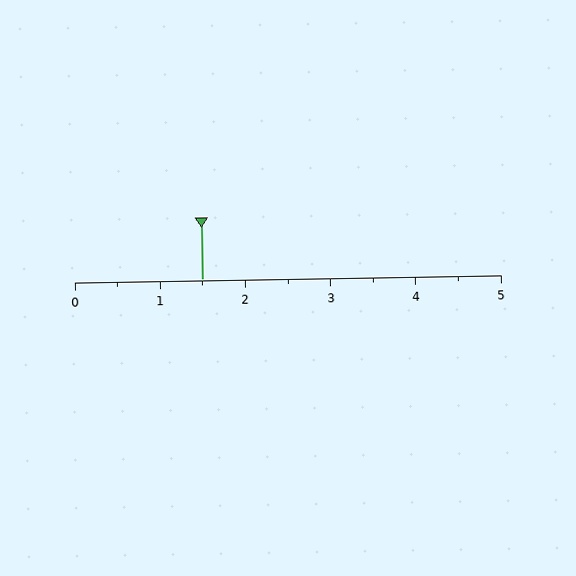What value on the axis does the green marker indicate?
The marker indicates approximately 1.5.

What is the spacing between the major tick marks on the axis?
The major ticks are spaced 1 apart.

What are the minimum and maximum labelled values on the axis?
The axis runs from 0 to 5.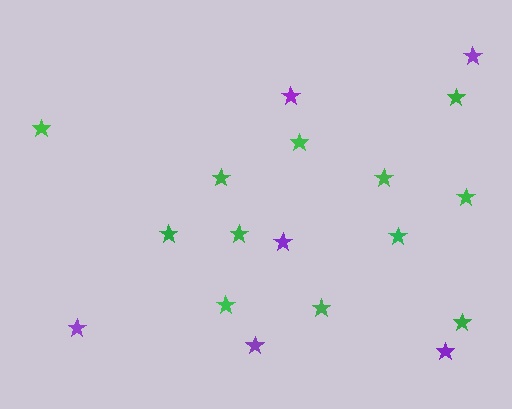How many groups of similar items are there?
There are 2 groups: one group of green stars (12) and one group of purple stars (6).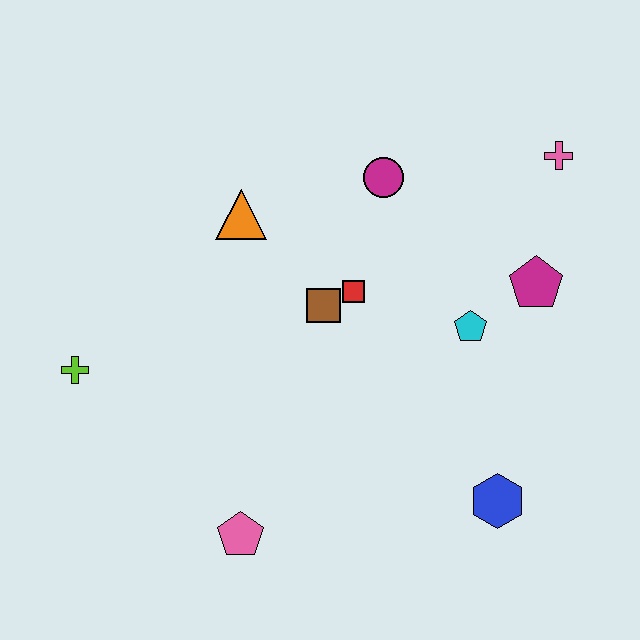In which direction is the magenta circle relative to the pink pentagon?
The magenta circle is above the pink pentagon.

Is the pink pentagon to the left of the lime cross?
No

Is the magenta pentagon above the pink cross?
No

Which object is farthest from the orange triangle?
The blue hexagon is farthest from the orange triangle.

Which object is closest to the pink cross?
The magenta pentagon is closest to the pink cross.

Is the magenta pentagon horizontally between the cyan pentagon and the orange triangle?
No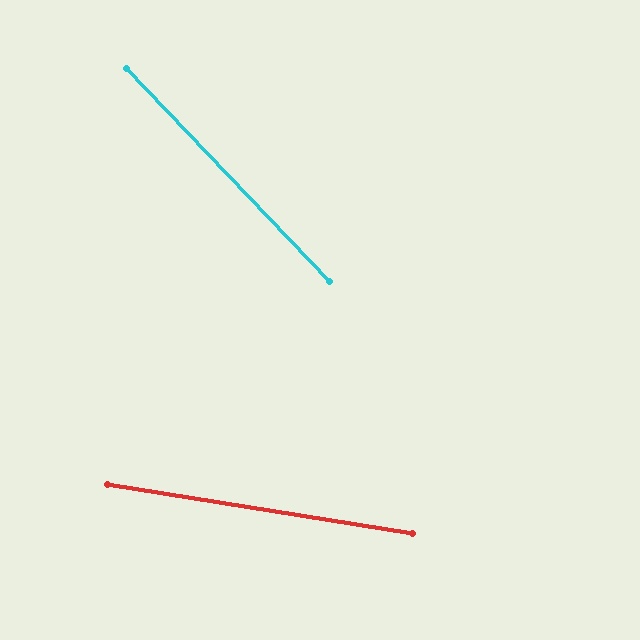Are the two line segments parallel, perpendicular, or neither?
Neither parallel nor perpendicular — they differ by about 37°.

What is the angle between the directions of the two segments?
Approximately 37 degrees.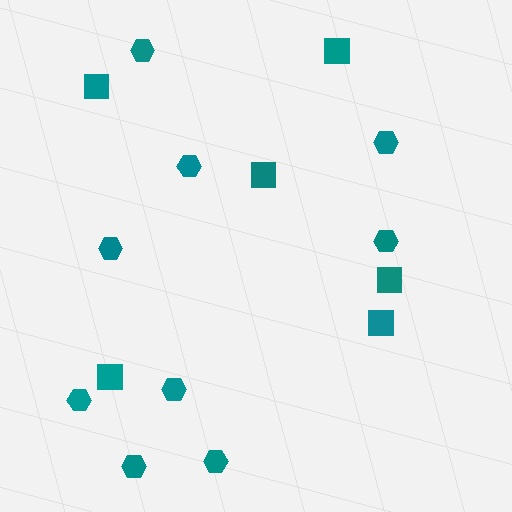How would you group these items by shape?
There are 2 groups: one group of squares (6) and one group of hexagons (9).